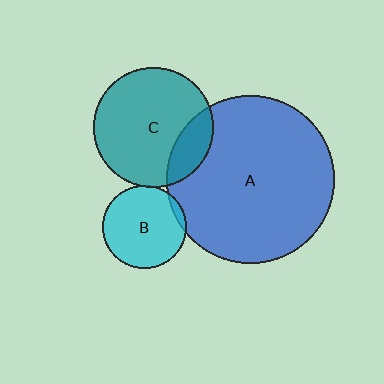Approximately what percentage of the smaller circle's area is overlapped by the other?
Approximately 5%.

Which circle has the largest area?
Circle A (blue).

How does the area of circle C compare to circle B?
Approximately 2.1 times.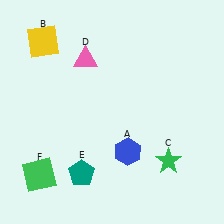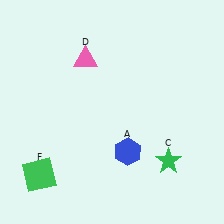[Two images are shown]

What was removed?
The yellow square (B), the teal pentagon (E) were removed in Image 2.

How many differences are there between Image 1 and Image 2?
There are 2 differences between the two images.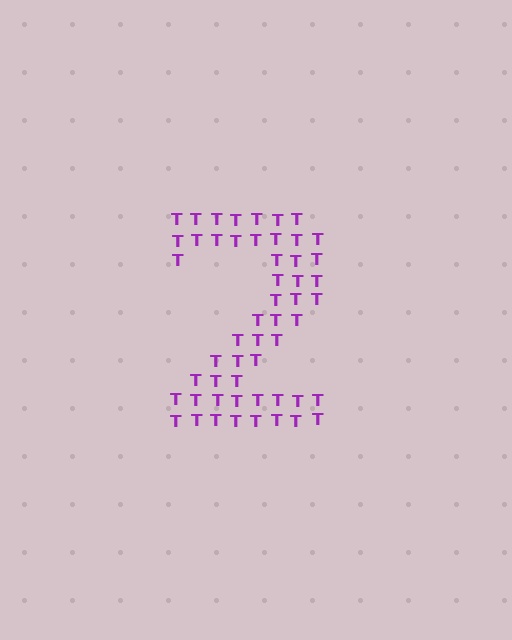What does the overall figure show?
The overall figure shows the digit 2.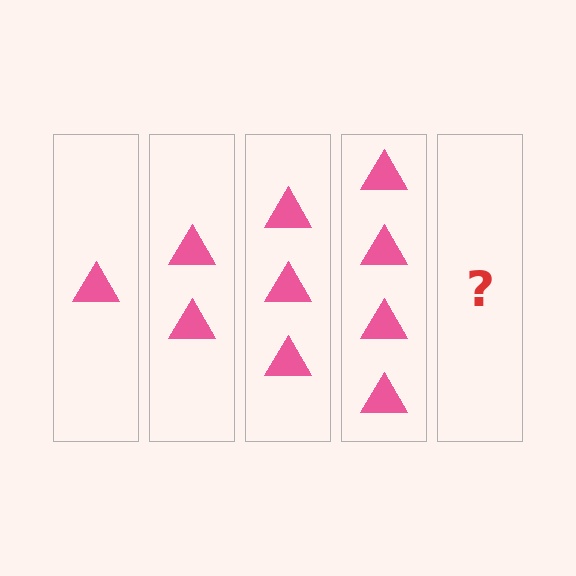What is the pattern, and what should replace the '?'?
The pattern is that each step adds one more triangle. The '?' should be 5 triangles.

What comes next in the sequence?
The next element should be 5 triangles.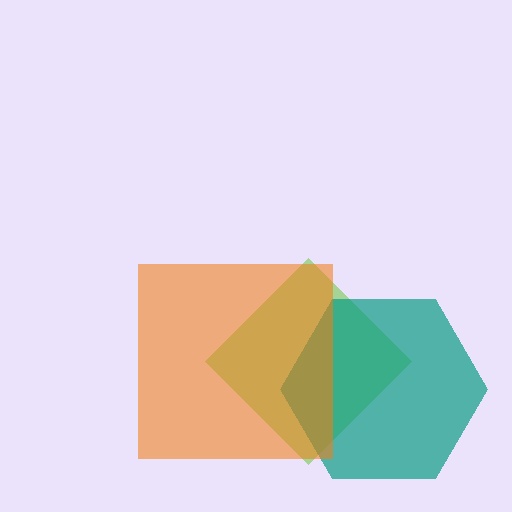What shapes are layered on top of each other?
The layered shapes are: a lime diamond, a teal hexagon, an orange square.